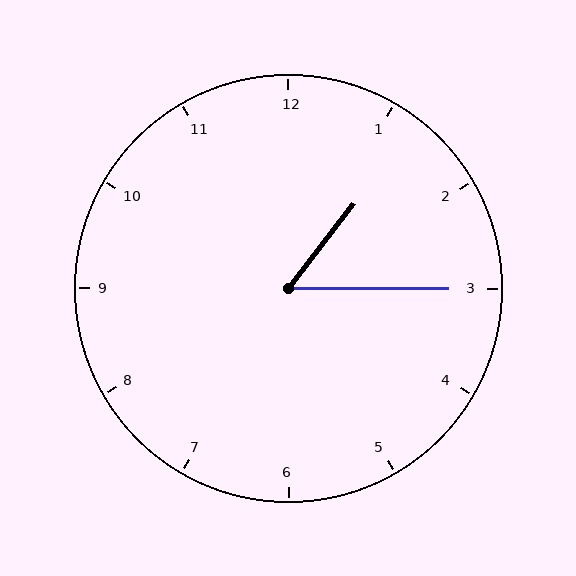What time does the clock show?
1:15.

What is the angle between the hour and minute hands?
Approximately 52 degrees.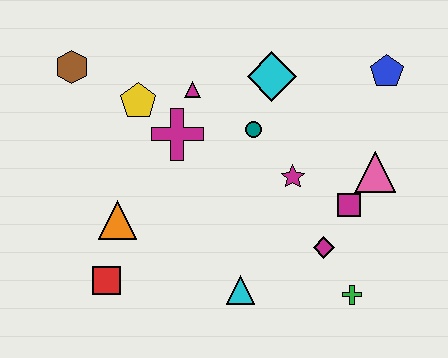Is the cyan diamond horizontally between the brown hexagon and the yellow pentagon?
No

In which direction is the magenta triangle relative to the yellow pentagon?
The magenta triangle is to the right of the yellow pentagon.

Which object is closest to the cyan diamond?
The teal circle is closest to the cyan diamond.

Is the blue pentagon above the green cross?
Yes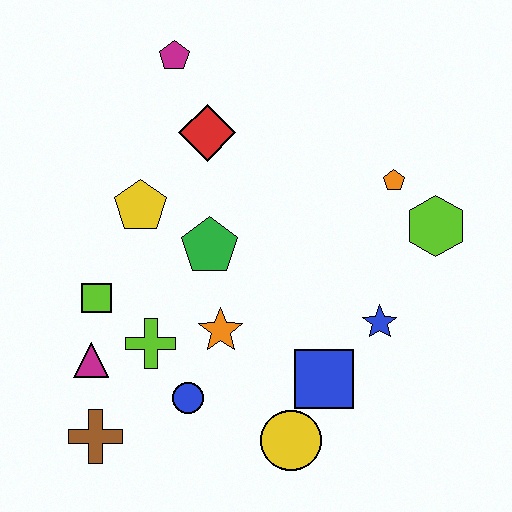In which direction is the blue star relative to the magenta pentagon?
The blue star is below the magenta pentagon.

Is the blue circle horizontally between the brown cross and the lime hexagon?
Yes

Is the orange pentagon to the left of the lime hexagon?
Yes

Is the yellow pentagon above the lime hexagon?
Yes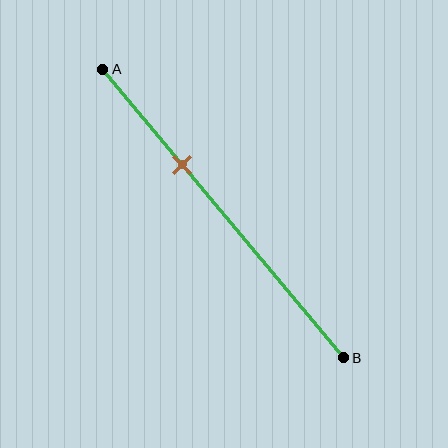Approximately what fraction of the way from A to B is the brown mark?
The brown mark is approximately 35% of the way from A to B.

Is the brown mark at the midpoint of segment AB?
No, the mark is at about 35% from A, not at the 50% midpoint.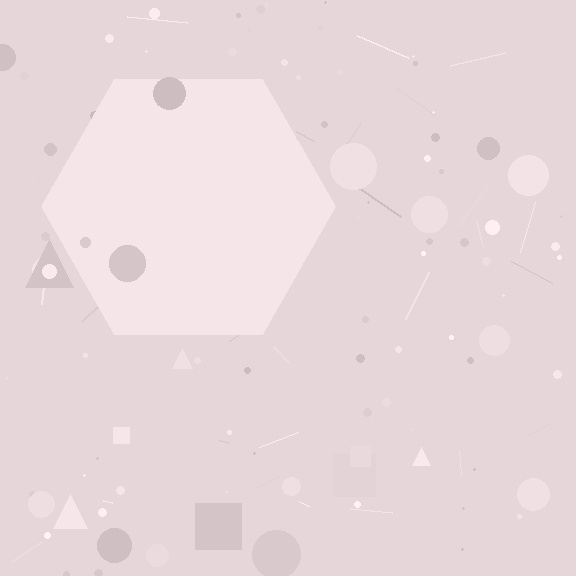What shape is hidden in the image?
A hexagon is hidden in the image.